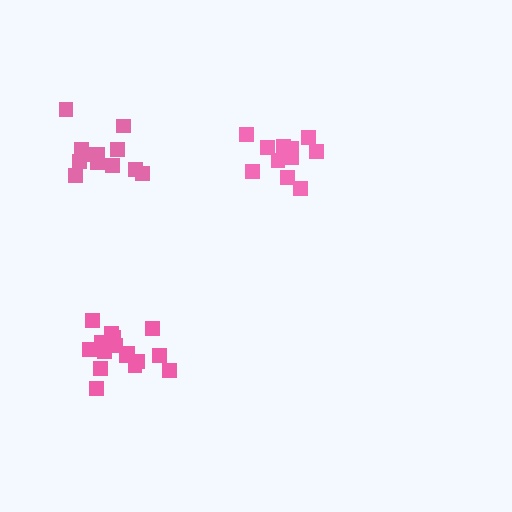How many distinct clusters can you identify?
There are 3 distinct clusters.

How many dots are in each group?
Group 1: 12 dots, Group 2: 16 dots, Group 3: 12 dots (40 total).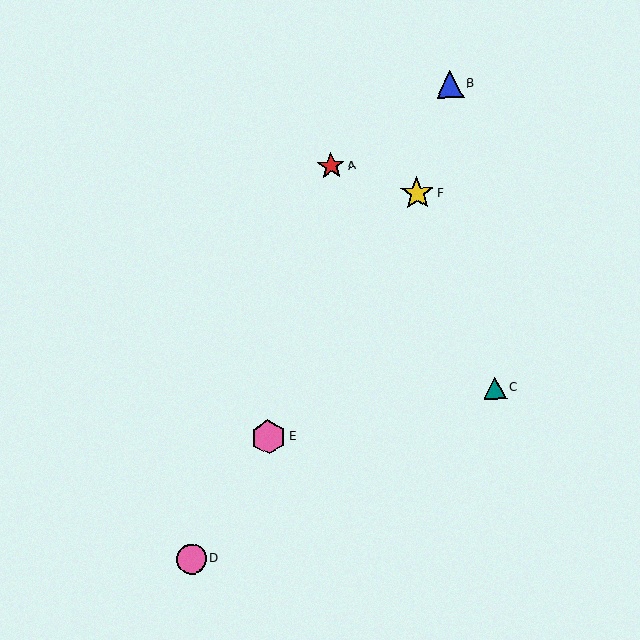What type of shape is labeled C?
Shape C is a teal triangle.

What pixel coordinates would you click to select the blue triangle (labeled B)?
Click at (450, 85) to select the blue triangle B.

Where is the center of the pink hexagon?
The center of the pink hexagon is at (269, 437).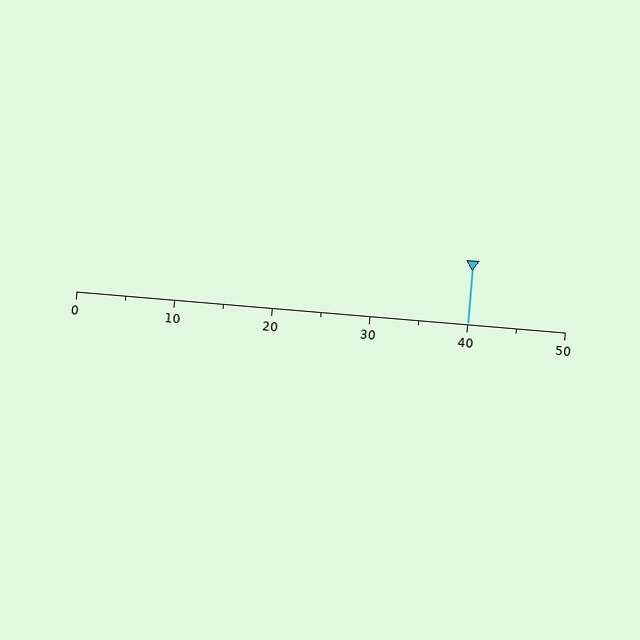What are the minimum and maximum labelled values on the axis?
The axis runs from 0 to 50.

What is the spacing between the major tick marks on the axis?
The major ticks are spaced 10 apart.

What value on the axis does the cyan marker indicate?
The marker indicates approximately 40.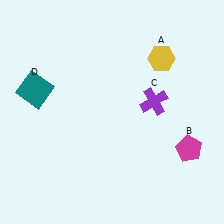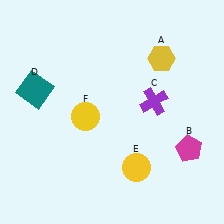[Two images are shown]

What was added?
A yellow circle (E), a yellow circle (F) were added in Image 2.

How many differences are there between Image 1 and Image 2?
There are 2 differences between the two images.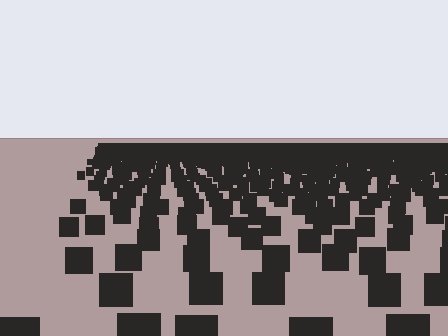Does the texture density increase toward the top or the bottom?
Density increases toward the top.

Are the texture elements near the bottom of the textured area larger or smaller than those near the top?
Larger. Near the bottom, elements are closer to the viewer and appear at a bigger on-screen size.